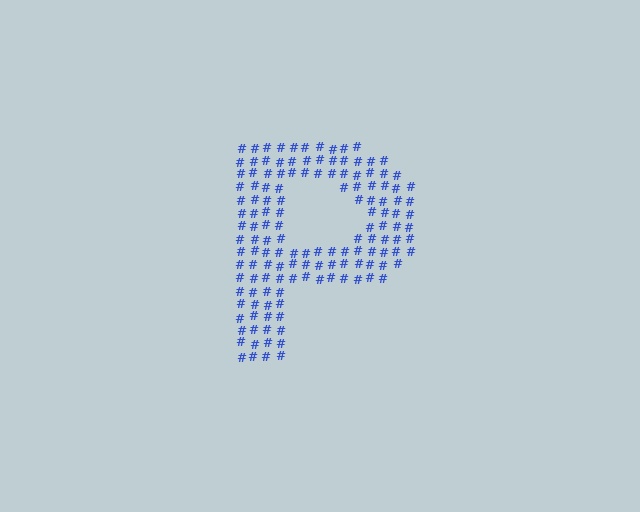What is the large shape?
The large shape is the letter P.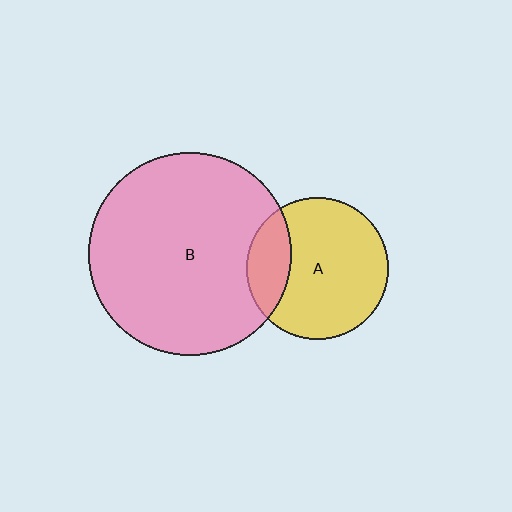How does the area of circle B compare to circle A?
Approximately 2.1 times.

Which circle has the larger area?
Circle B (pink).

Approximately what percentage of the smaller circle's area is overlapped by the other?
Approximately 20%.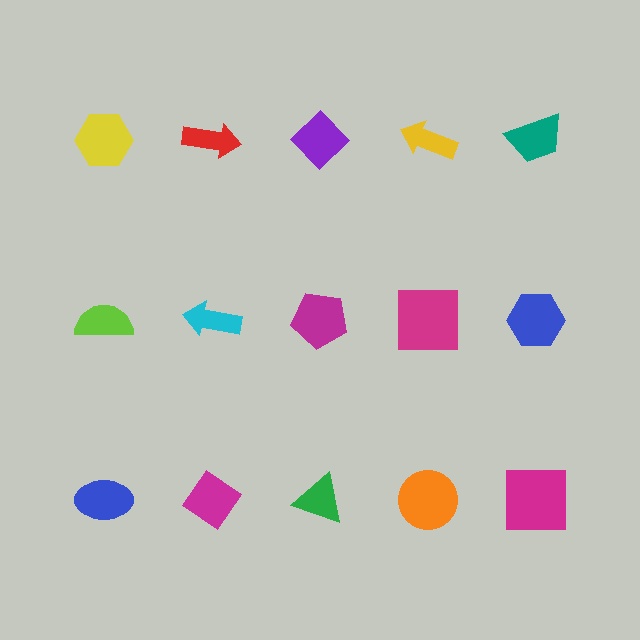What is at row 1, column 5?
A teal trapezoid.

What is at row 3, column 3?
A green triangle.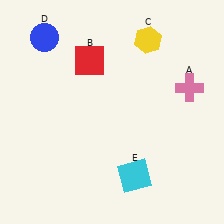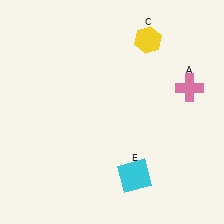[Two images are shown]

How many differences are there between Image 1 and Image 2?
There are 2 differences between the two images.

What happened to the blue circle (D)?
The blue circle (D) was removed in Image 2. It was in the top-left area of Image 1.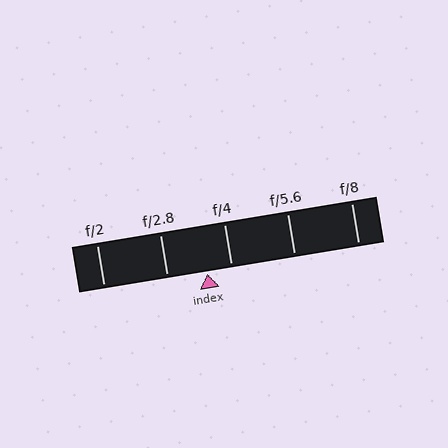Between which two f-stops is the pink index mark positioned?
The index mark is between f/2.8 and f/4.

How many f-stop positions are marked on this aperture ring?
There are 5 f-stop positions marked.